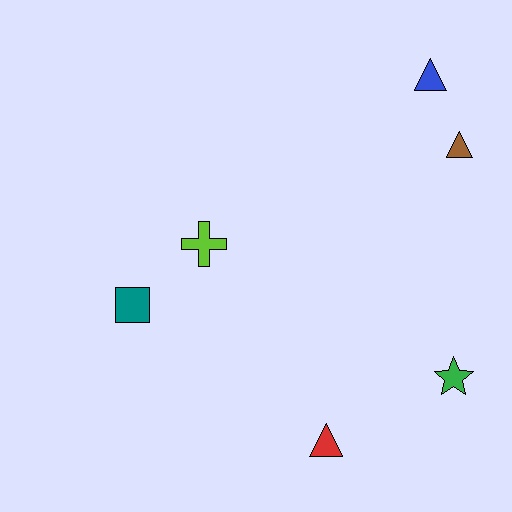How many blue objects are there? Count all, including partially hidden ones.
There is 1 blue object.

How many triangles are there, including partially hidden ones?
There are 3 triangles.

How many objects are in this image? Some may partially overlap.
There are 6 objects.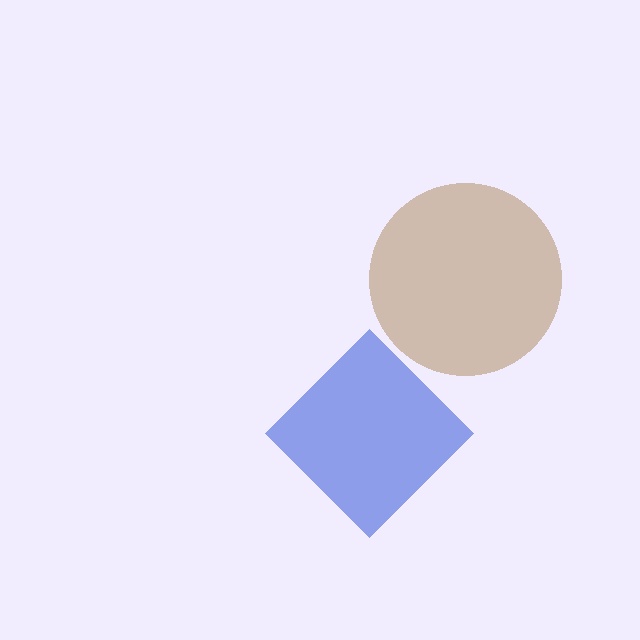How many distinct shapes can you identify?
There are 2 distinct shapes: a blue diamond, a brown circle.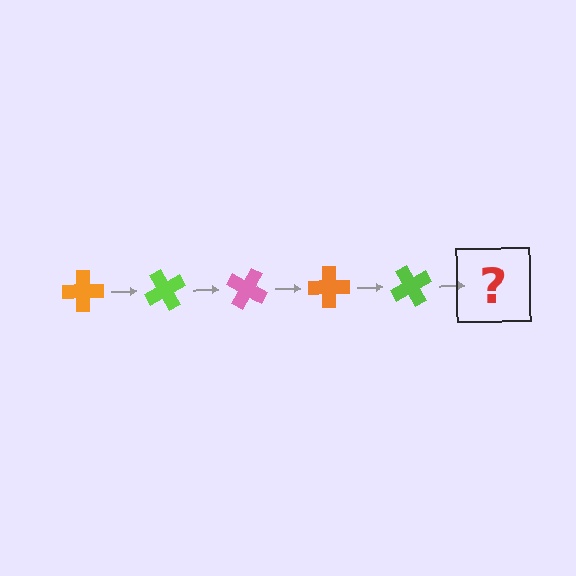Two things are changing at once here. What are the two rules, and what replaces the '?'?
The two rules are that it rotates 60 degrees each step and the color cycles through orange, lime, and pink. The '?' should be a pink cross, rotated 300 degrees from the start.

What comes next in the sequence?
The next element should be a pink cross, rotated 300 degrees from the start.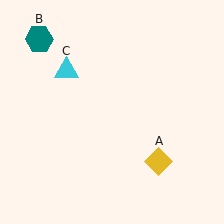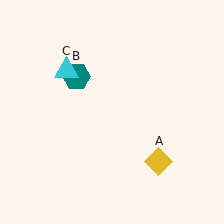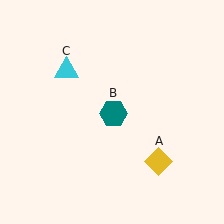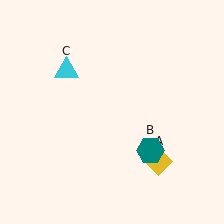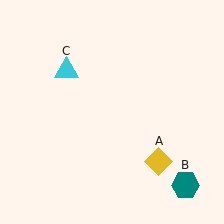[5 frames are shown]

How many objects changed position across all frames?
1 object changed position: teal hexagon (object B).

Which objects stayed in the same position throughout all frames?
Yellow diamond (object A) and cyan triangle (object C) remained stationary.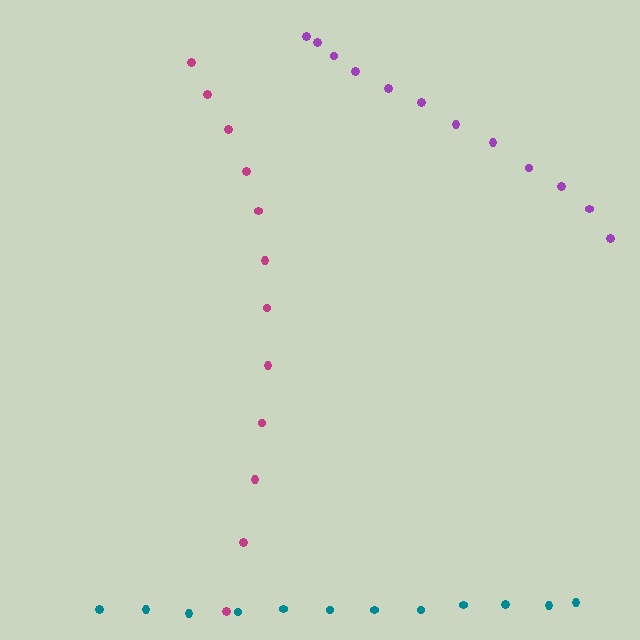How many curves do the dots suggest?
There are 3 distinct paths.